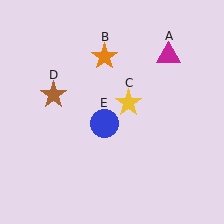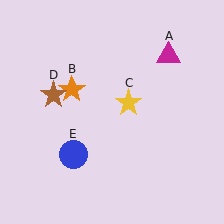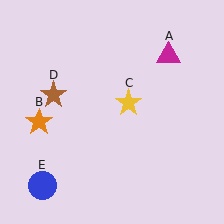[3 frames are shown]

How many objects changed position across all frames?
2 objects changed position: orange star (object B), blue circle (object E).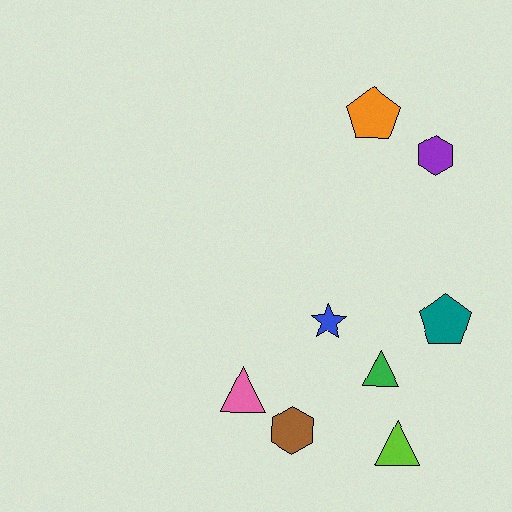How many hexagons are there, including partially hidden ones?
There are 2 hexagons.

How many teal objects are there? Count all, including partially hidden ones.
There is 1 teal object.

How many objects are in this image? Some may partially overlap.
There are 8 objects.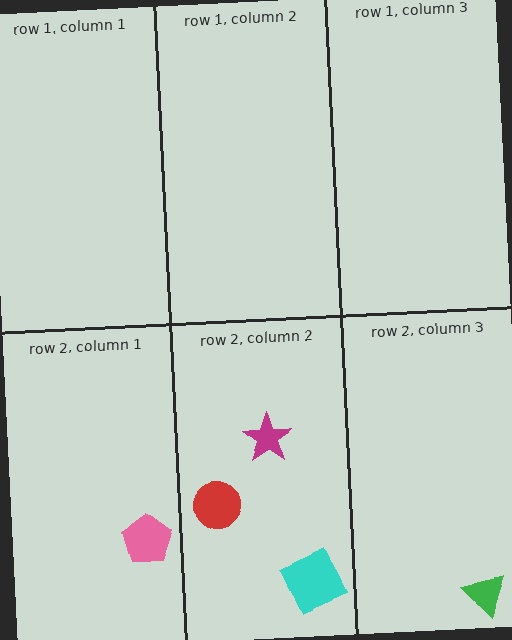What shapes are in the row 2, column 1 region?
The pink pentagon.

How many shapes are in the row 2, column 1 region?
1.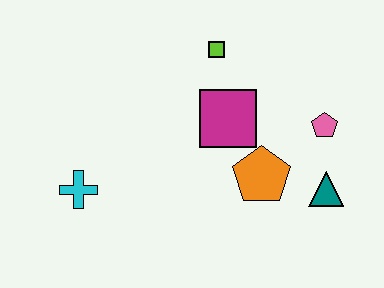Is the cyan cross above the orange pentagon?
No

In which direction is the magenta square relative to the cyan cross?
The magenta square is to the right of the cyan cross.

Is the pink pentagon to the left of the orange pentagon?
No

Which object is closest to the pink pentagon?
The teal triangle is closest to the pink pentagon.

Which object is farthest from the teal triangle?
The cyan cross is farthest from the teal triangle.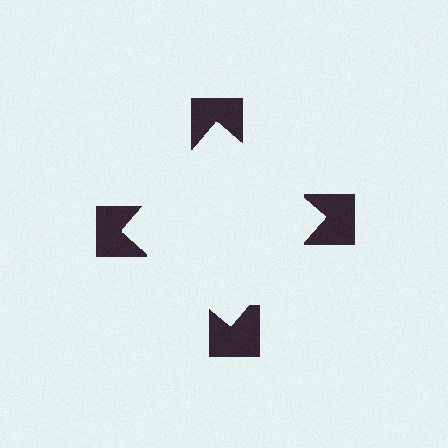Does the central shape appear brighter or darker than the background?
It typically appears slightly brighter than the background, even though no actual brightness change is drawn.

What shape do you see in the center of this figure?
An illusory square — its edges are inferred from the aligned wedge cuts in the notched squares, not physically drawn.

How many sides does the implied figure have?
4 sides.